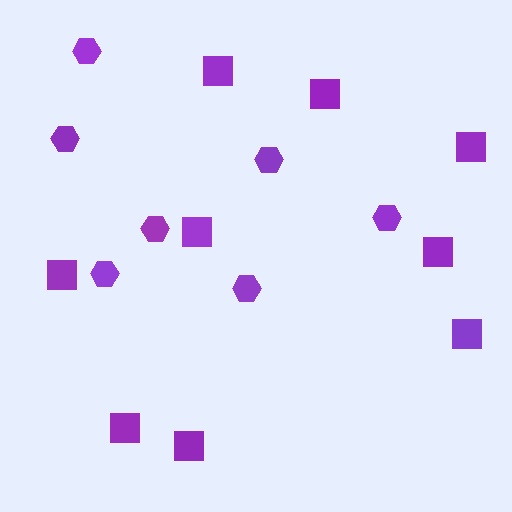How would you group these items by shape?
There are 2 groups: one group of hexagons (7) and one group of squares (9).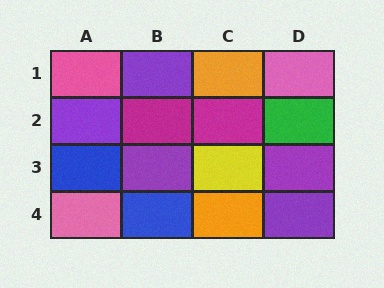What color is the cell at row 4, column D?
Purple.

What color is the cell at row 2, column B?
Magenta.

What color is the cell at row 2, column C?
Magenta.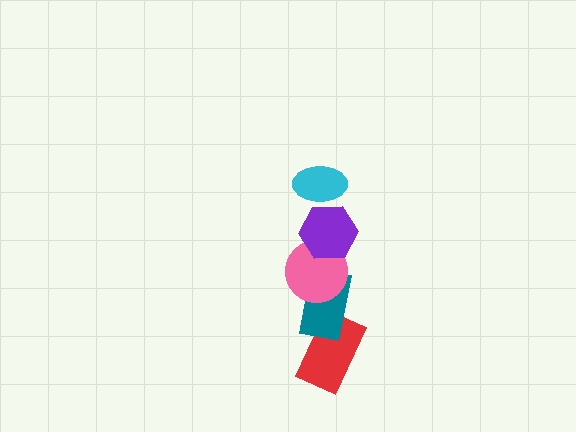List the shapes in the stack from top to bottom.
From top to bottom: the cyan ellipse, the purple hexagon, the pink circle, the teal rectangle, the red rectangle.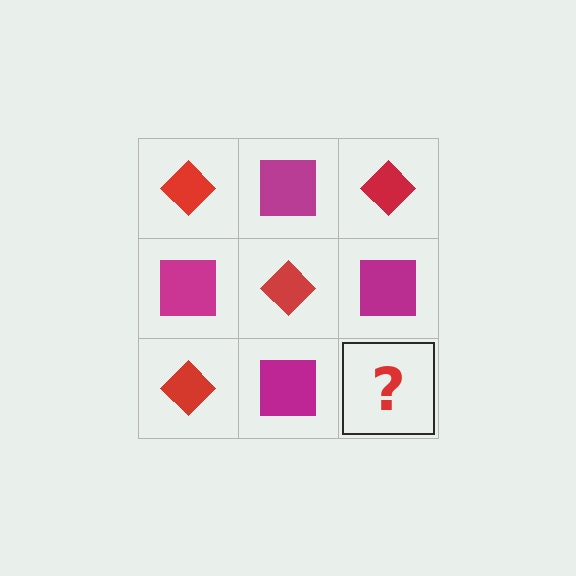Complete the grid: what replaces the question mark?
The question mark should be replaced with a red diamond.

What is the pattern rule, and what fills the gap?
The rule is that it alternates red diamond and magenta square in a checkerboard pattern. The gap should be filled with a red diamond.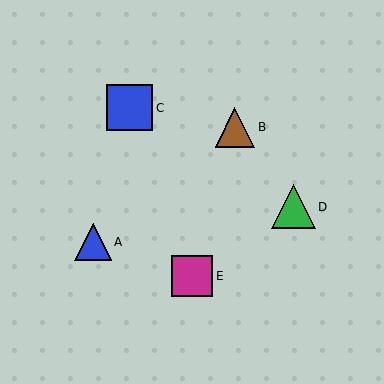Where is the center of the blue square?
The center of the blue square is at (130, 108).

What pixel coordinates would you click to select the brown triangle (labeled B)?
Click at (235, 127) to select the brown triangle B.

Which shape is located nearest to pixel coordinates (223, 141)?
The brown triangle (labeled B) at (235, 127) is nearest to that location.